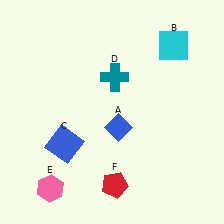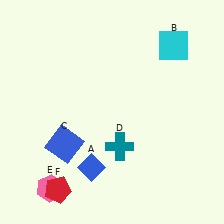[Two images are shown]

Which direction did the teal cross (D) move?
The teal cross (D) moved down.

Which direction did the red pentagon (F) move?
The red pentagon (F) moved left.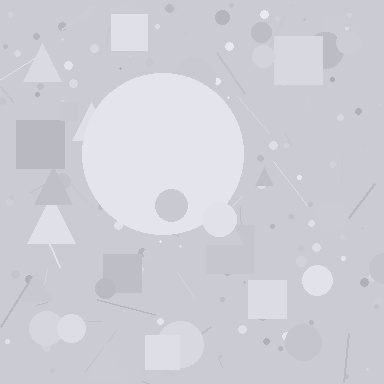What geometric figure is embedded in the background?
A circle is embedded in the background.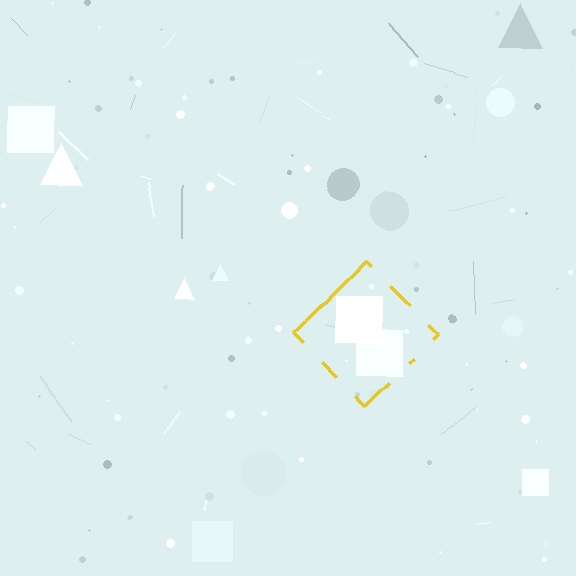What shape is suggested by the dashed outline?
The dashed outline suggests a diamond.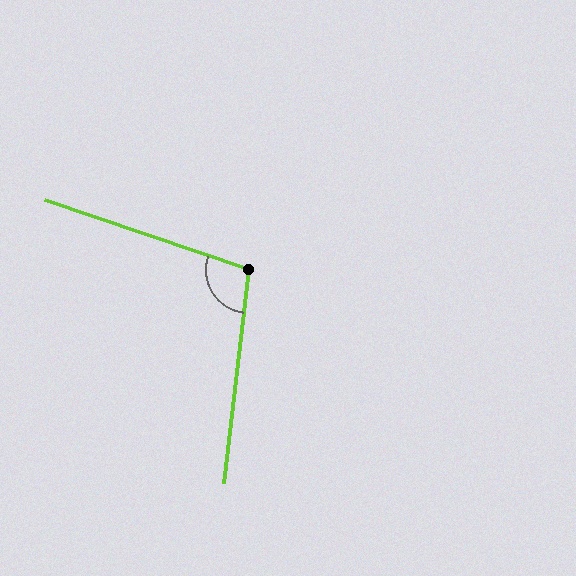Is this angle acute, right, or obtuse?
It is obtuse.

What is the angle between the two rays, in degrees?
Approximately 102 degrees.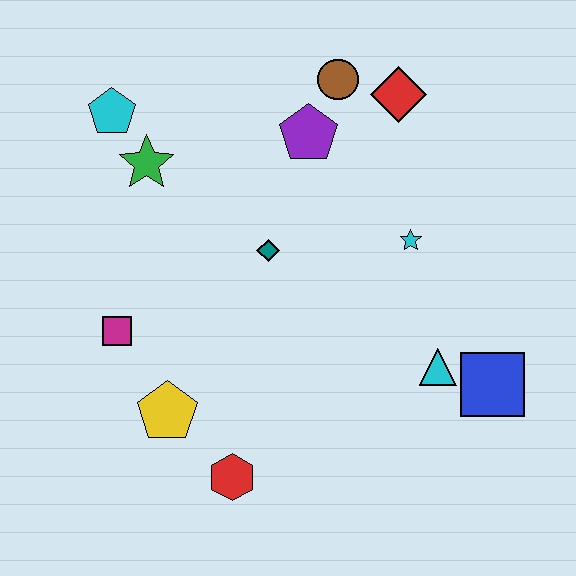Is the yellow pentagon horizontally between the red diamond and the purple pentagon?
No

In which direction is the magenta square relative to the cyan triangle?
The magenta square is to the left of the cyan triangle.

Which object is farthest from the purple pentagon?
The red hexagon is farthest from the purple pentagon.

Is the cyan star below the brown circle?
Yes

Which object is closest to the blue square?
The cyan triangle is closest to the blue square.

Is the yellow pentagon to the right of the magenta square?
Yes